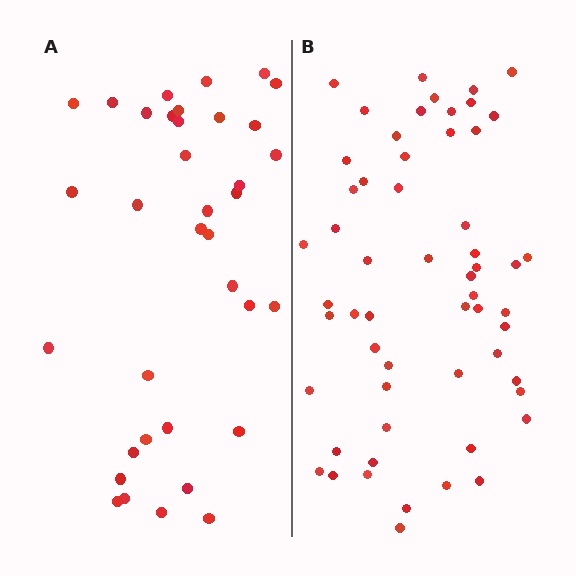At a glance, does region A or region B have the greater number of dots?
Region B (the right region) has more dots.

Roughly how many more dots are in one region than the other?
Region B has approximately 20 more dots than region A.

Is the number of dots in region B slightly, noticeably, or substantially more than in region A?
Region B has substantially more. The ratio is roughly 1.6 to 1.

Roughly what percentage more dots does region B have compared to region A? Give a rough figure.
About 60% more.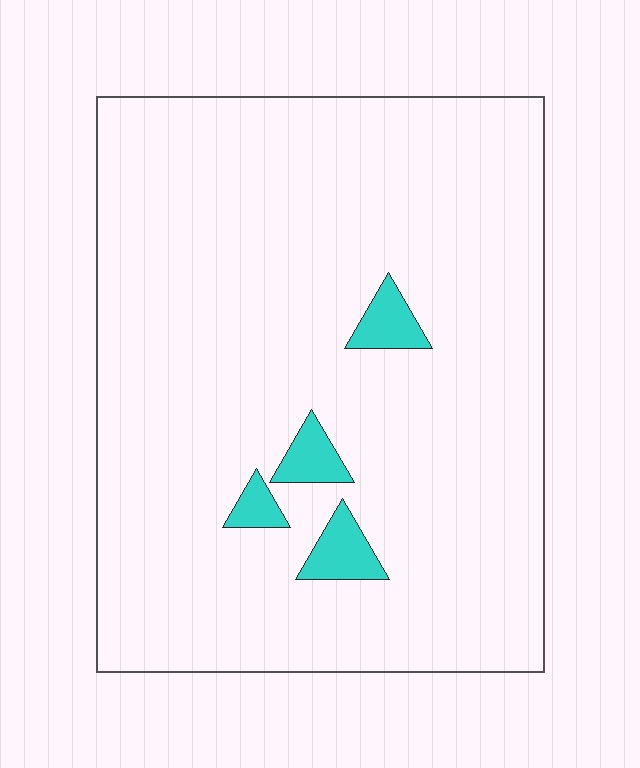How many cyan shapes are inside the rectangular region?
4.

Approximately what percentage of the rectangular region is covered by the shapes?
Approximately 5%.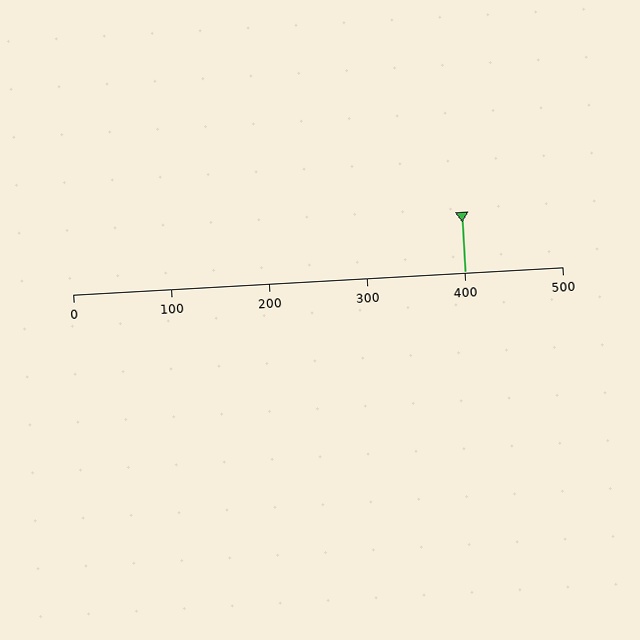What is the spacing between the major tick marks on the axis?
The major ticks are spaced 100 apart.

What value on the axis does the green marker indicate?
The marker indicates approximately 400.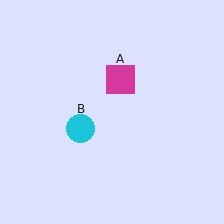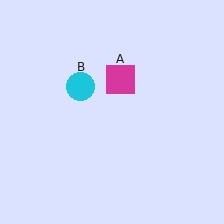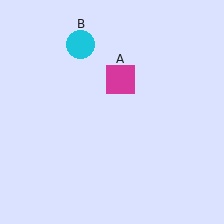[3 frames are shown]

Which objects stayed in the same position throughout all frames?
Magenta square (object A) remained stationary.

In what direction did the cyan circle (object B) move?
The cyan circle (object B) moved up.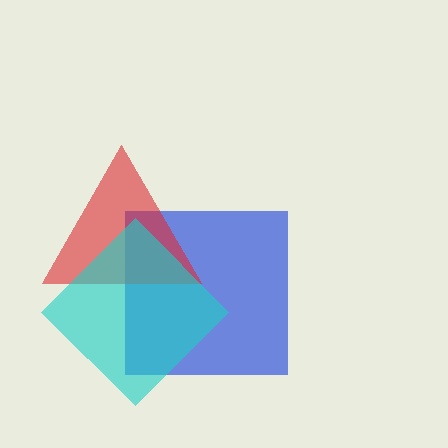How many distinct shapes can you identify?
There are 3 distinct shapes: a blue square, a red triangle, a cyan diamond.